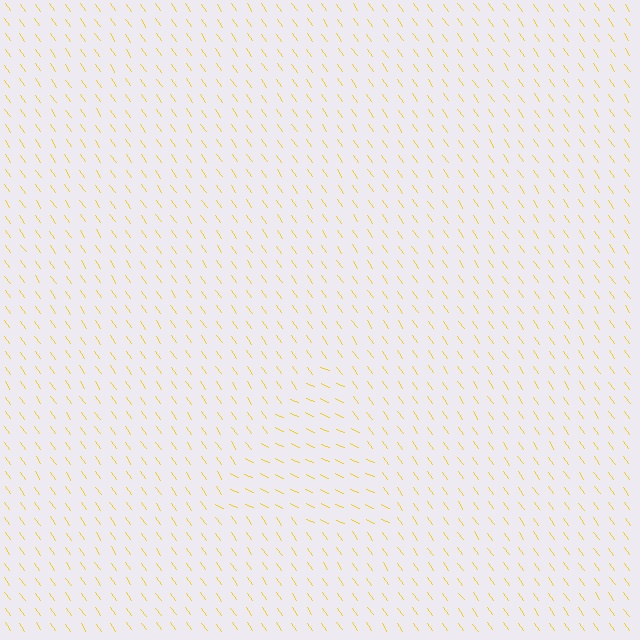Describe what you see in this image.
The image is filled with small yellow line segments. A triangle region in the image has lines oriented differently from the surrounding lines, creating a visible texture boundary.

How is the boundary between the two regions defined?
The boundary is defined purely by a change in line orientation (approximately 31 degrees difference). All lines are the same color and thickness.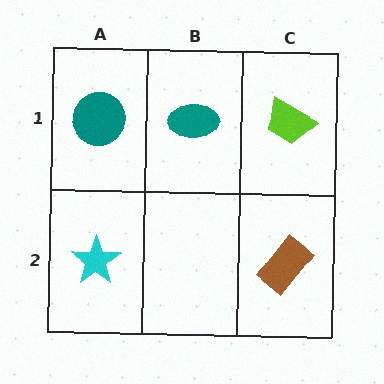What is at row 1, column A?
A teal circle.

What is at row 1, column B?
A teal ellipse.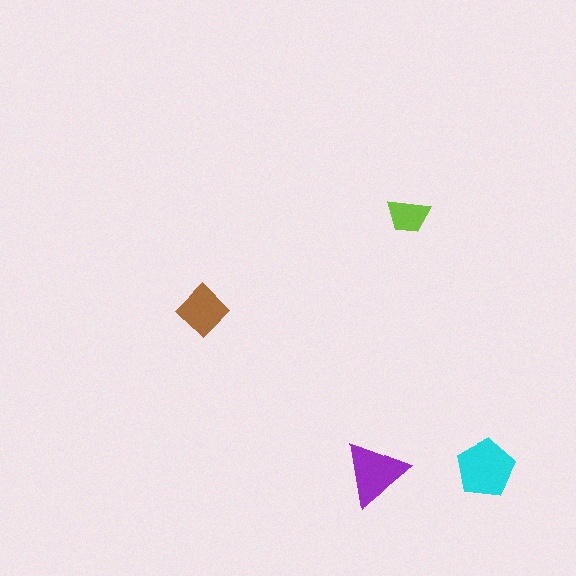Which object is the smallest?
The lime trapezoid.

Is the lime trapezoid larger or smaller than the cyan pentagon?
Smaller.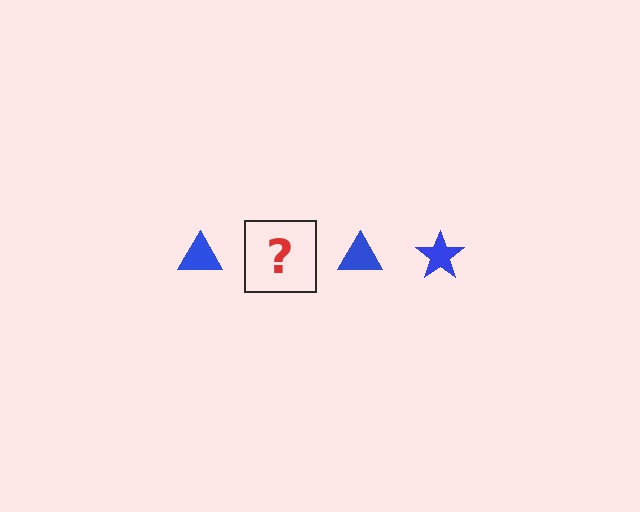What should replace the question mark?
The question mark should be replaced with a blue star.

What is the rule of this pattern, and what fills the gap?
The rule is that the pattern cycles through triangle, star shapes in blue. The gap should be filled with a blue star.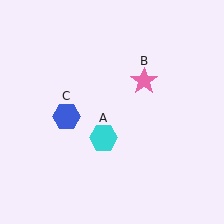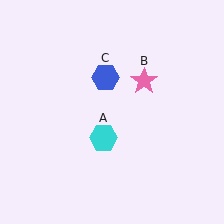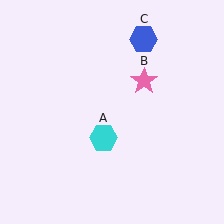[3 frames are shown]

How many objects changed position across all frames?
1 object changed position: blue hexagon (object C).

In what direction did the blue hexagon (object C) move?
The blue hexagon (object C) moved up and to the right.